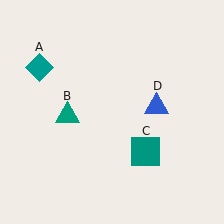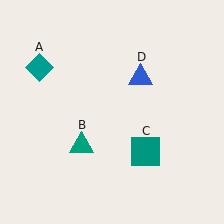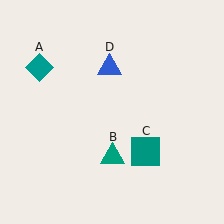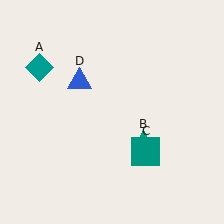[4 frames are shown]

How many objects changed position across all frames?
2 objects changed position: teal triangle (object B), blue triangle (object D).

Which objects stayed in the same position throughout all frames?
Teal diamond (object A) and teal square (object C) remained stationary.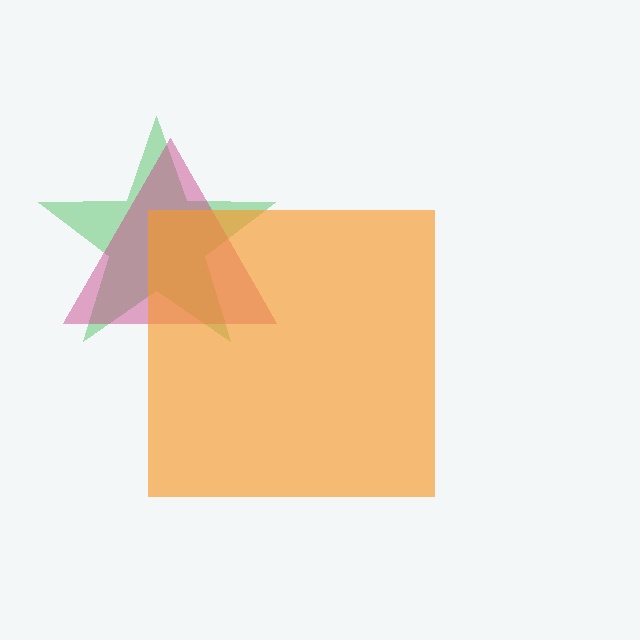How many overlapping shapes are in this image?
There are 3 overlapping shapes in the image.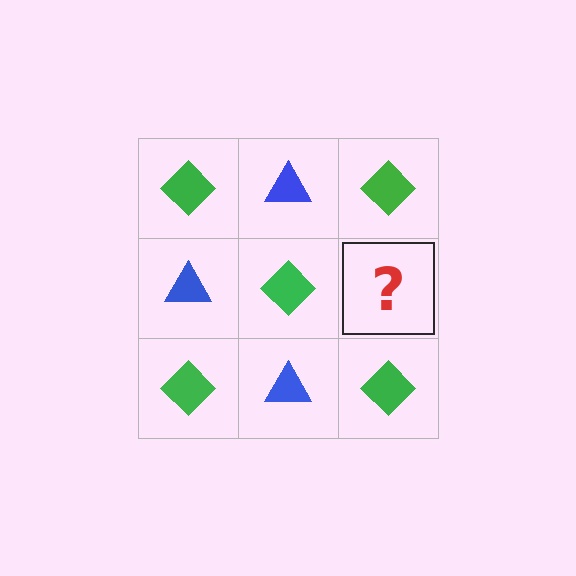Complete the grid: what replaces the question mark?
The question mark should be replaced with a blue triangle.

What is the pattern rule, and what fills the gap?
The rule is that it alternates green diamond and blue triangle in a checkerboard pattern. The gap should be filled with a blue triangle.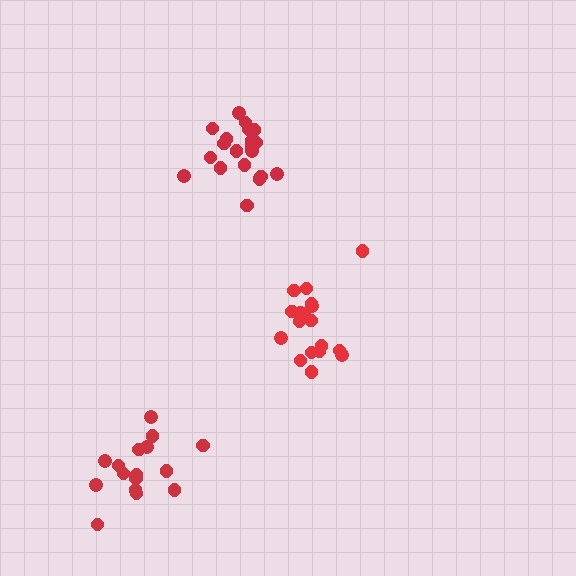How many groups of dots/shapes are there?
There are 3 groups.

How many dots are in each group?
Group 1: 18 dots, Group 2: 20 dots, Group 3: 16 dots (54 total).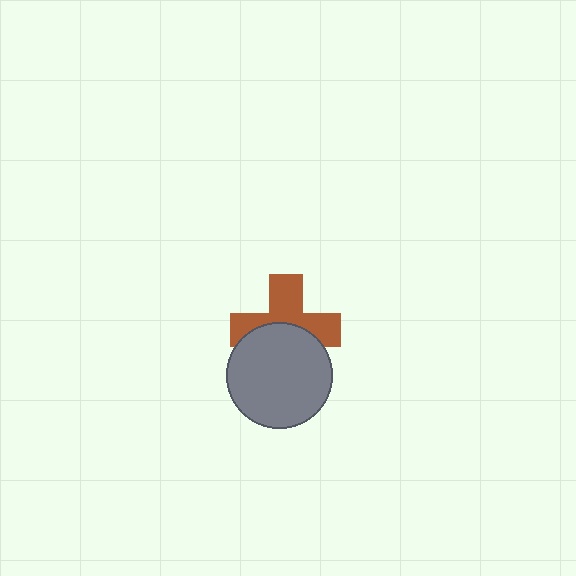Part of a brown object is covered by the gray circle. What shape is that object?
It is a cross.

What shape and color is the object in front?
The object in front is a gray circle.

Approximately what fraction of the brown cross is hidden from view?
Roughly 45% of the brown cross is hidden behind the gray circle.